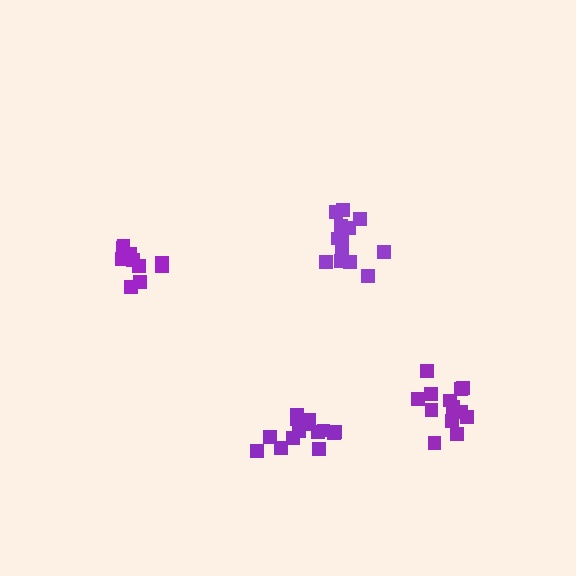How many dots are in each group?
Group 1: 13 dots, Group 2: 13 dots, Group 3: 11 dots, Group 4: 14 dots (51 total).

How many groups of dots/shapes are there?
There are 4 groups.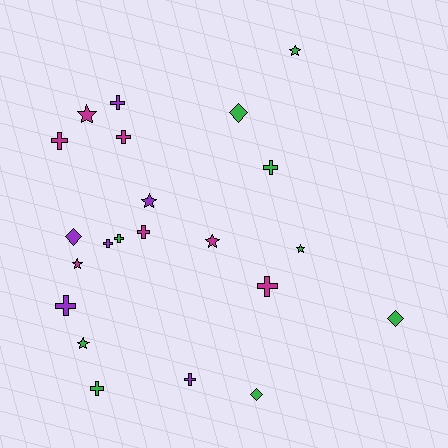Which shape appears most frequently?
Cross, with 11 objects.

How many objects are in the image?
There are 22 objects.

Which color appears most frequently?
Green, with 9 objects.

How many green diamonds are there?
There are 3 green diamonds.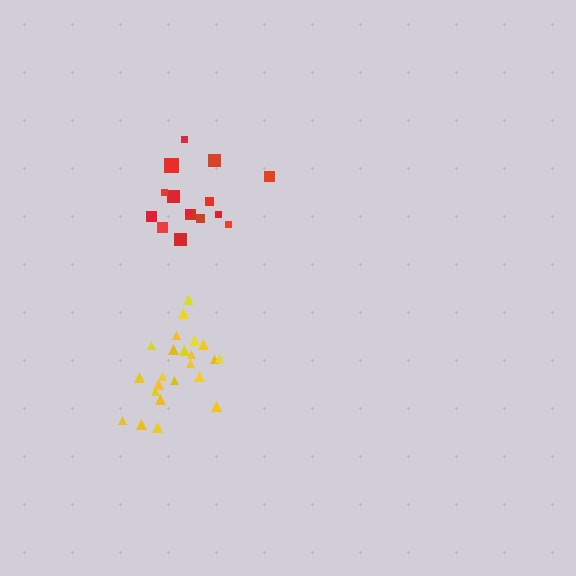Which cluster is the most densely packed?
Yellow.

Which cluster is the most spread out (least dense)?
Red.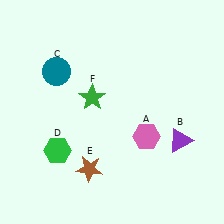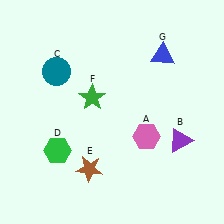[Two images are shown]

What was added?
A blue triangle (G) was added in Image 2.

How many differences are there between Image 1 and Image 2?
There is 1 difference between the two images.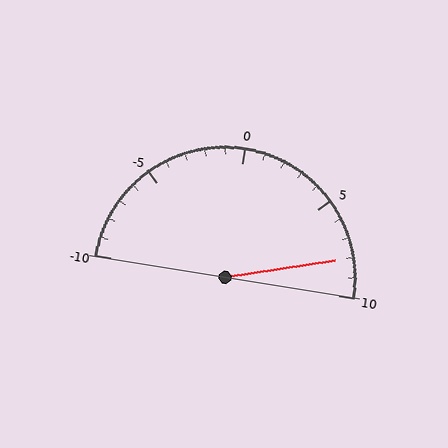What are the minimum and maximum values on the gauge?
The gauge ranges from -10 to 10.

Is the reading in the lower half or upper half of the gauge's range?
The reading is in the upper half of the range (-10 to 10).